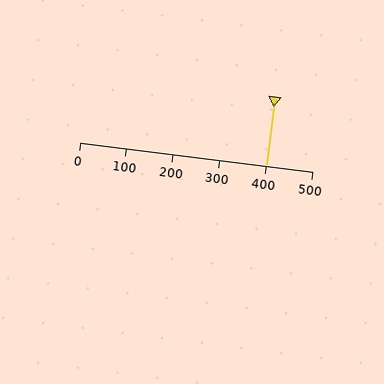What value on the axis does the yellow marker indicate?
The marker indicates approximately 400.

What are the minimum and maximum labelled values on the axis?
The axis runs from 0 to 500.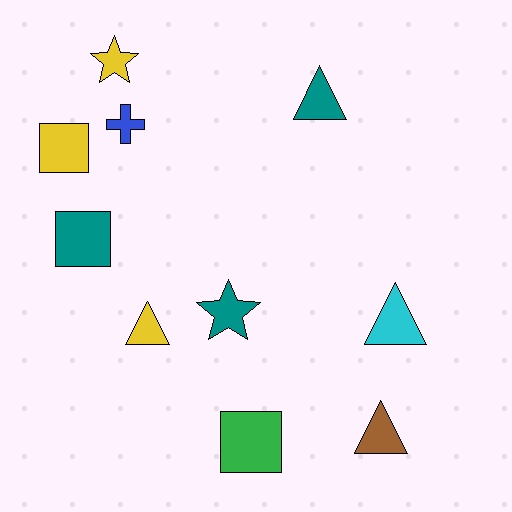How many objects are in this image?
There are 10 objects.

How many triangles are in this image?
There are 4 triangles.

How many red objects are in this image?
There are no red objects.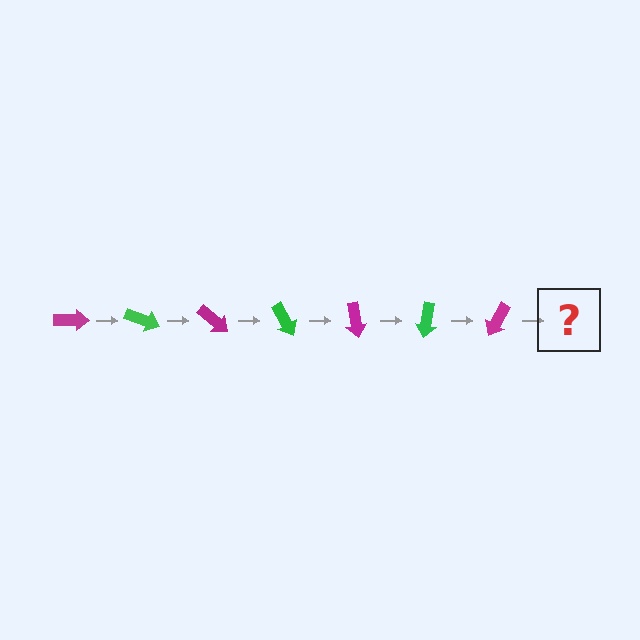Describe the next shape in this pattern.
It should be a green arrow, rotated 140 degrees from the start.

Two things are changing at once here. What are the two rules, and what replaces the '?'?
The two rules are that it rotates 20 degrees each step and the color cycles through magenta and green. The '?' should be a green arrow, rotated 140 degrees from the start.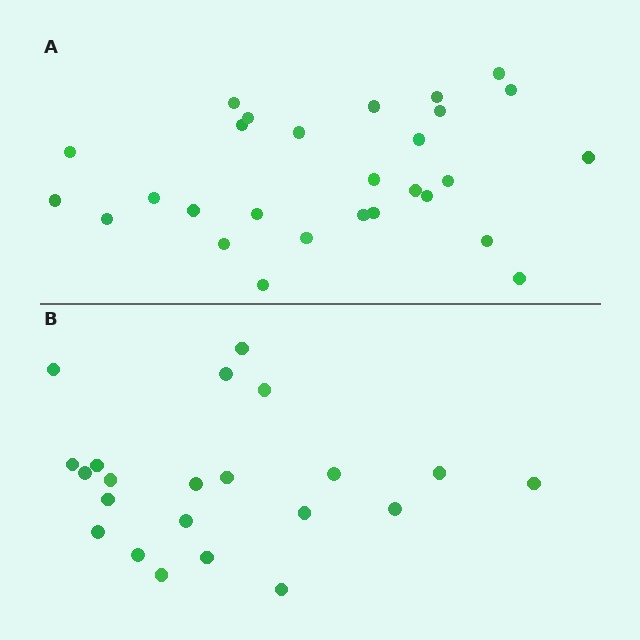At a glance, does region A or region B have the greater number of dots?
Region A (the top region) has more dots.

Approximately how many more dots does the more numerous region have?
Region A has about 6 more dots than region B.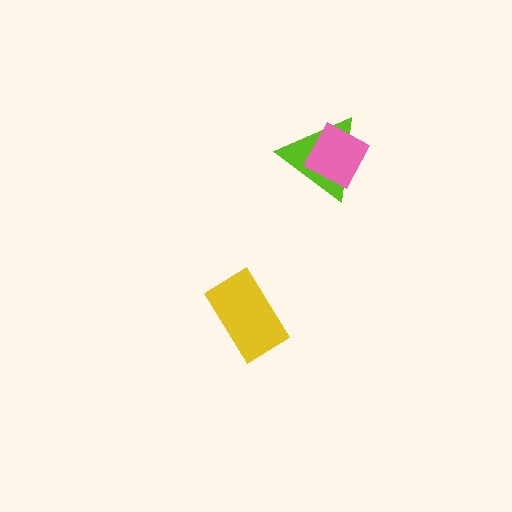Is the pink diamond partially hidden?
No, no other shape covers it.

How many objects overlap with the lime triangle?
1 object overlaps with the lime triangle.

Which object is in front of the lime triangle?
The pink diamond is in front of the lime triangle.